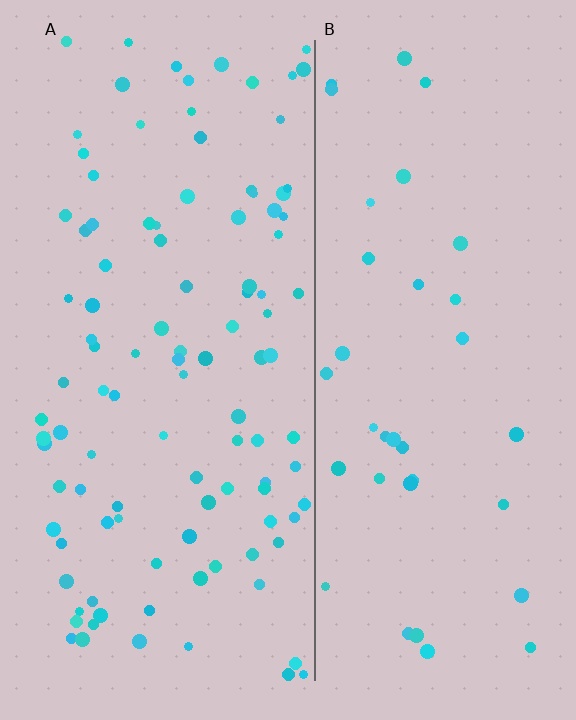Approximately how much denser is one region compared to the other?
Approximately 2.8× — region A over region B.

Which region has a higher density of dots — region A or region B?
A (the left).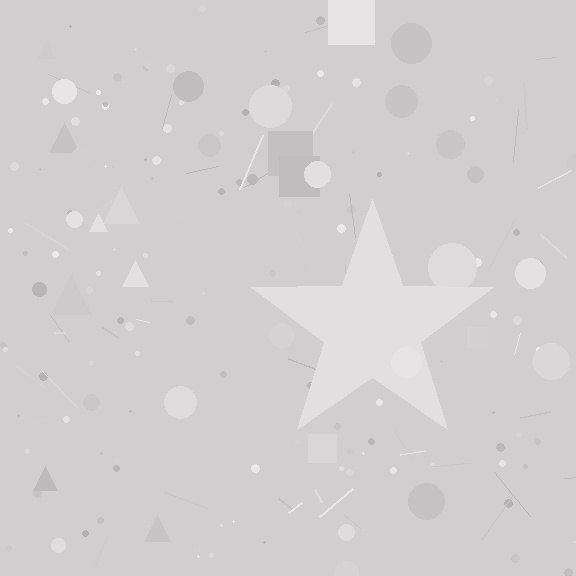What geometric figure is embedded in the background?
A star is embedded in the background.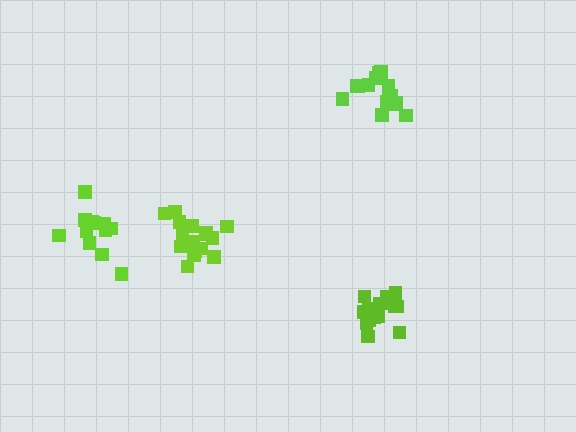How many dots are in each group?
Group 1: 13 dots, Group 2: 17 dots, Group 3: 16 dots, Group 4: 16 dots (62 total).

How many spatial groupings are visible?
There are 4 spatial groupings.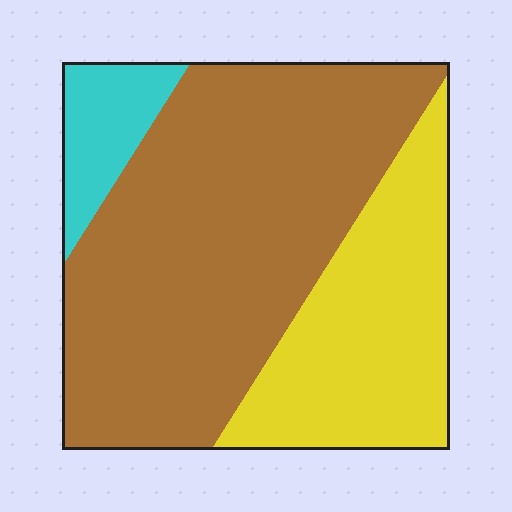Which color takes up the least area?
Cyan, at roughly 10%.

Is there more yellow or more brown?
Brown.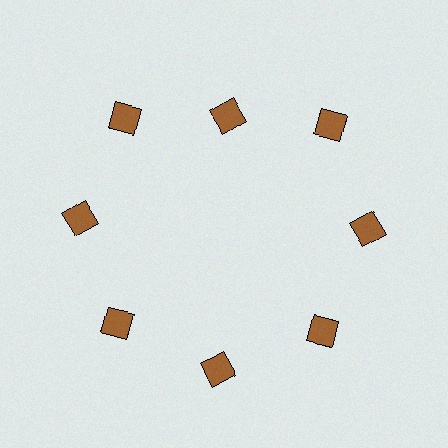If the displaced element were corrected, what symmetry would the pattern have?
It would have 8-fold rotational symmetry — the pattern would map onto itself every 45 degrees.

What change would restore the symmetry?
The symmetry would be restored by moving it outward, back onto the ring so that all 8 diamonds sit at equal angles and equal distance from the center.